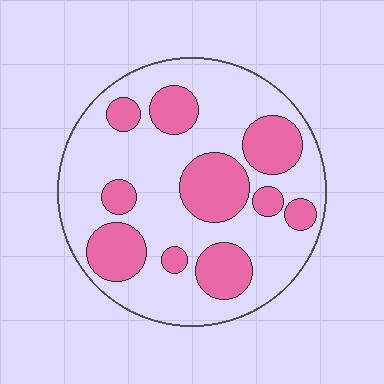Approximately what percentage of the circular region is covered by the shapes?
Approximately 30%.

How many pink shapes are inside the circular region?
10.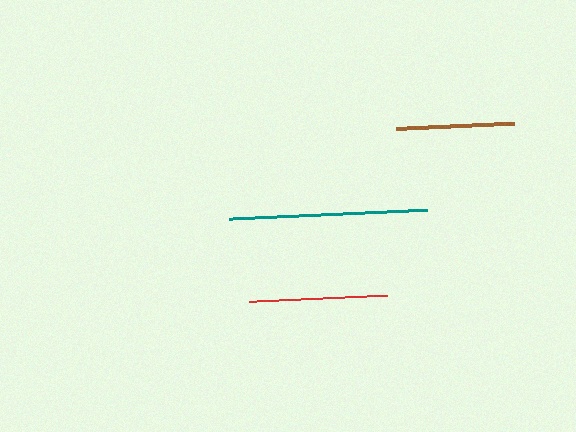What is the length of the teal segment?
The teal segment is approximately 198 pixels long.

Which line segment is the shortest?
The brown line is the shortest at approximately 118 pixels.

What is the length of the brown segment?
The brown segment is approximately 118 pixels long.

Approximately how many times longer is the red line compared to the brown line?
The red line is approximately 1.2 times the length of the brown line.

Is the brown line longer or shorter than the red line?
The red line is longer than the brown line.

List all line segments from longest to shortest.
From longest to shortest: teal, red, brown.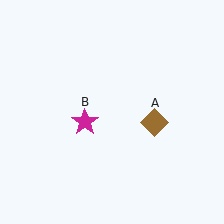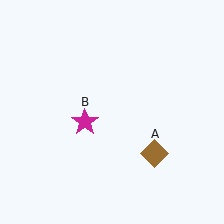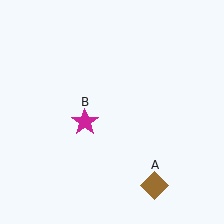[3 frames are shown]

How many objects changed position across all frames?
1 object changed position: brown diamond (object A).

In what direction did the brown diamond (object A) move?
The brown diamond (object A) moved down.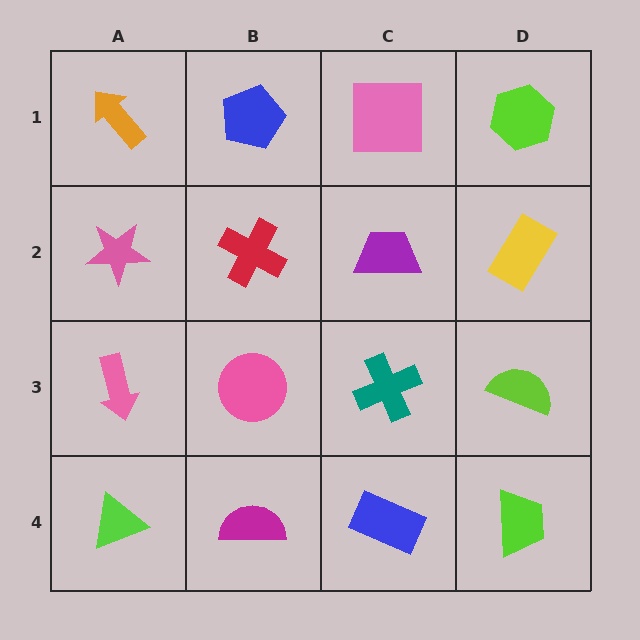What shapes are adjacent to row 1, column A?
A pink star (row 2, column A), a blue pentagon (row 1, column B).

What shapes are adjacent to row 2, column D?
A lime hexagon (row 1, column D), a lime semicircle (row 3, column D), a purple trapezoid (row 2, column C).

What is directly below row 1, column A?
A pink star.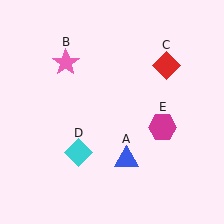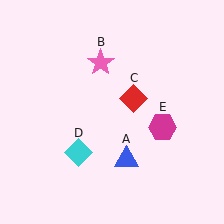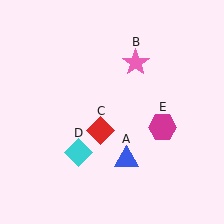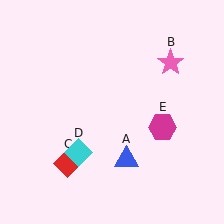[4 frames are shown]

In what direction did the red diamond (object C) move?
The red diamond (object C) moved down and to the left.